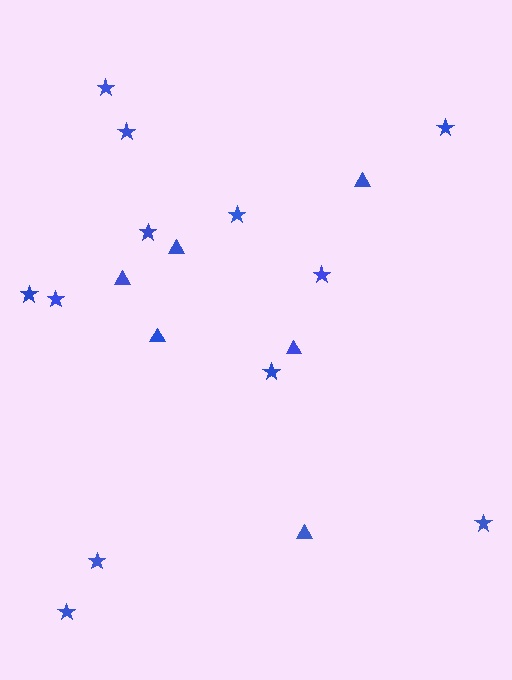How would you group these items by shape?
There are 2 groups: one group of triangles (6) and one group of stars (12).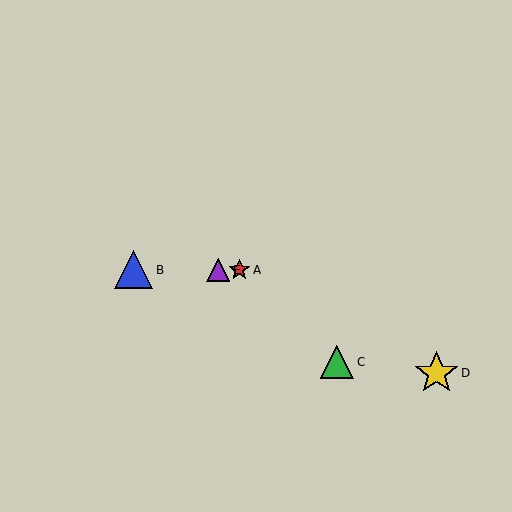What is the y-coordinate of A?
Object A is at y≈270.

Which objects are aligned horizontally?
Objects A, B, E are aligned horizontally.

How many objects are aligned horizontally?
3 objects (A, B, E) are aligned horizontally.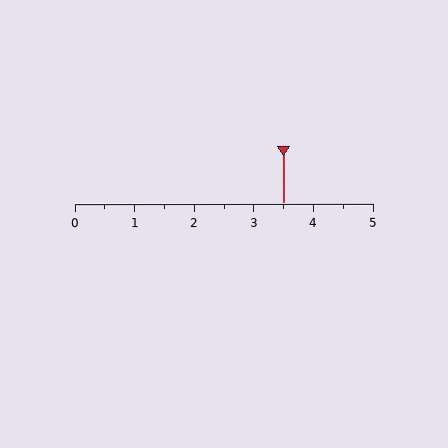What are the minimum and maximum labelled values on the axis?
The axis runs from 0 to 5.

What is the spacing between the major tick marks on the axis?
The major ticks are spaced 1 apart.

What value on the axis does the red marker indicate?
The marker indicates approximately 3.5.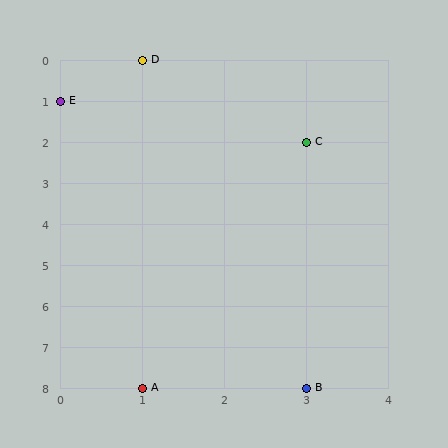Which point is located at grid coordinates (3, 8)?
Point B is at (3, 8).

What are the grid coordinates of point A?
Point A is at grid coordinates (1, 8).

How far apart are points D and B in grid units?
Points D and B are 2 columns and 8 rows apart (about 8.2 grid units diagonally).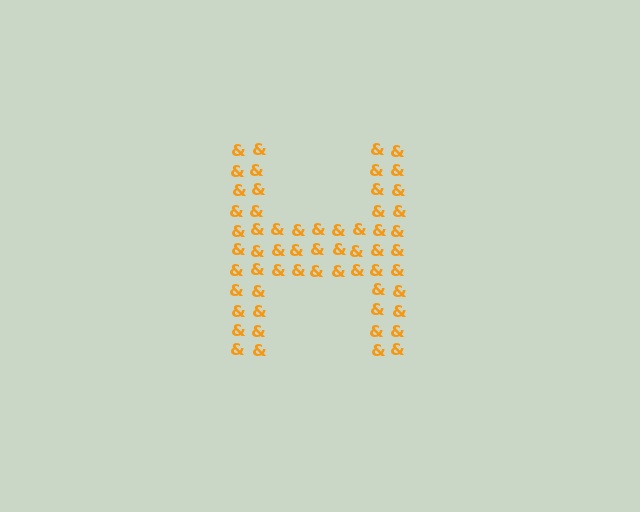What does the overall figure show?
The overall figure shows the letter H.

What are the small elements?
The small elements are ampersands.